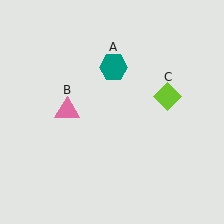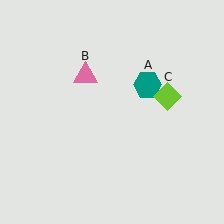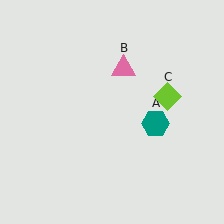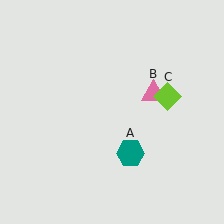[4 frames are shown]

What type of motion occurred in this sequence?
The teal hexagon (object A), pink triangle (object B) rotated clockwise around the center of the scene.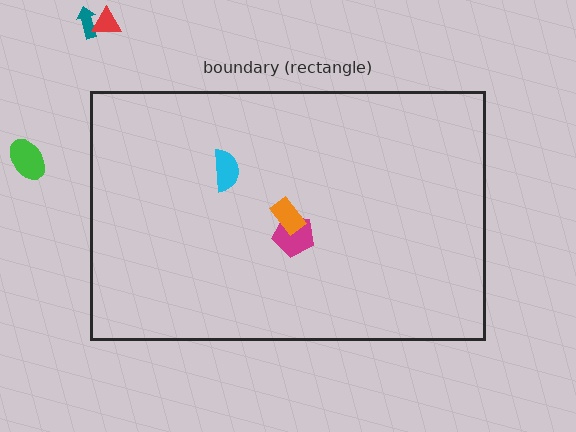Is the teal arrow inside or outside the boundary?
Outside.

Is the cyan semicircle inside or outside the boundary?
Inside.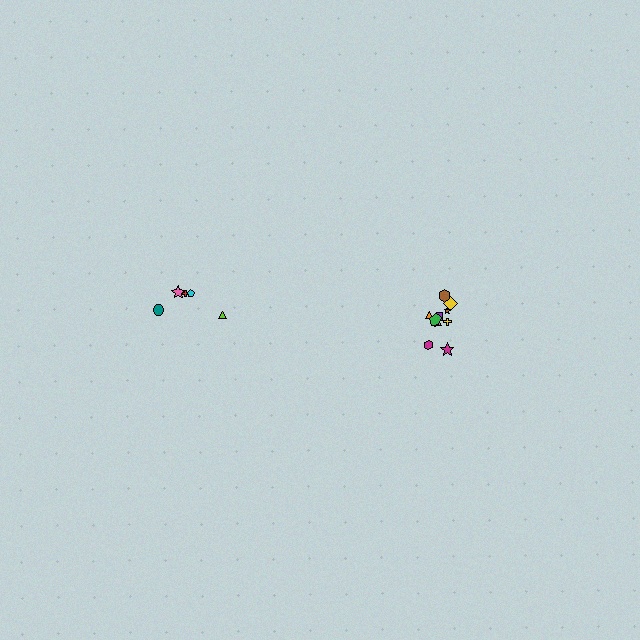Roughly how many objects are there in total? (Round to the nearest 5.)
Roughly 15 objects in total.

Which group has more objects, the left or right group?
The right group.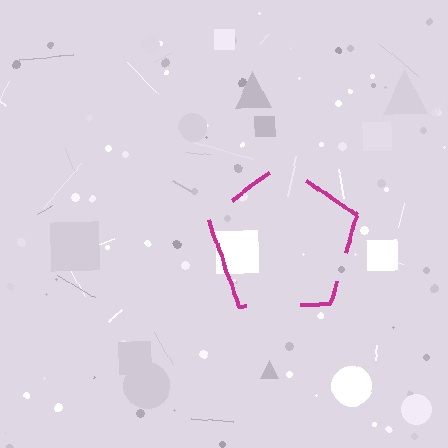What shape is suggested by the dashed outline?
The dashed outline suggests a pentagon.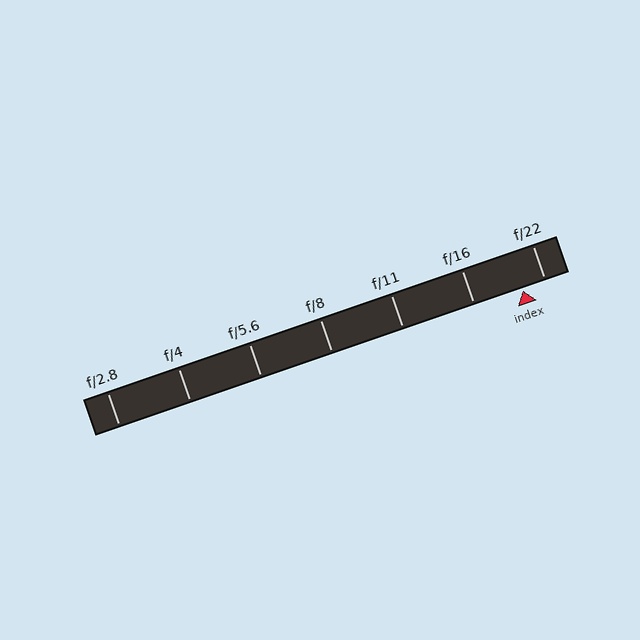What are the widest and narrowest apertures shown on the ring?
The widest aperture shown is f/2.8 and the narrowest is f/22.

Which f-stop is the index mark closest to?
The index mark is closest to f/22.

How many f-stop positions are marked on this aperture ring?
There are 7 f-stop positions marked.